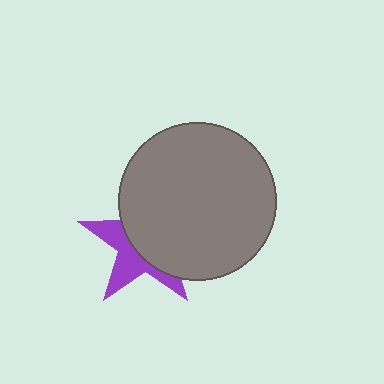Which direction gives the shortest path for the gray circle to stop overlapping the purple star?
Moving toward the upper-right gives the shortest separation.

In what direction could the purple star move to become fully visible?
The purple star could move toward the lower-left. That would shift it out from behind the gray circle entirely.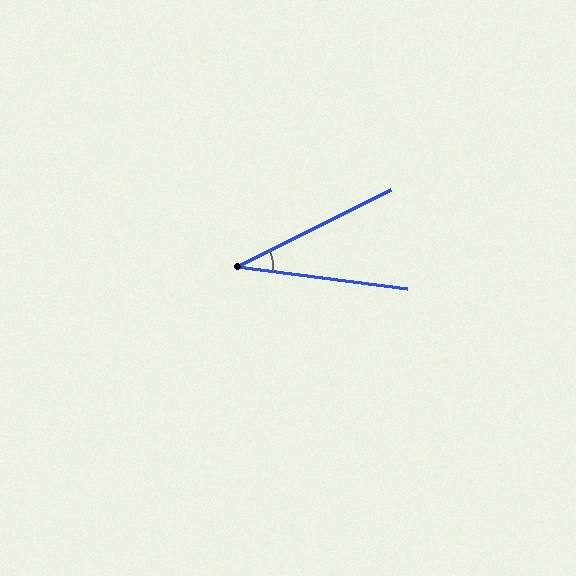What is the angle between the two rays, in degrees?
Approximately 34 degrees.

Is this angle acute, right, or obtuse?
It is acute.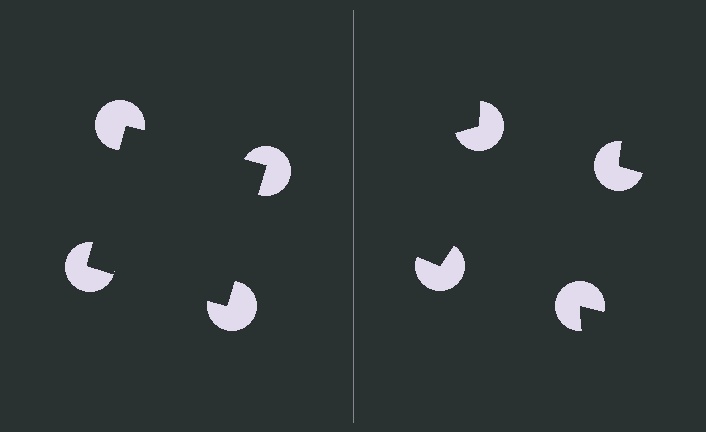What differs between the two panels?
The pac-man discs are positioned identically on both sides; only the wedge orientations differ. On the left they align to a square; on the right they are misaligned.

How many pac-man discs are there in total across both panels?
8 — 4 on each side.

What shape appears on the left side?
An illusory square.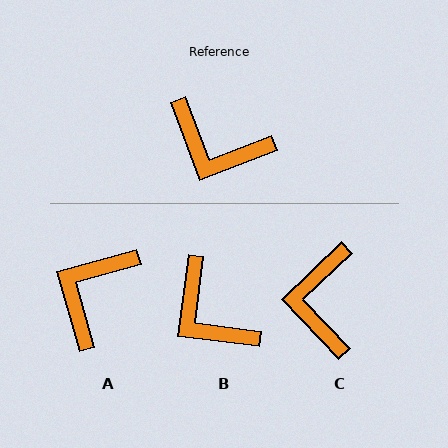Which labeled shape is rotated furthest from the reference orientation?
A, about 95 degrees away.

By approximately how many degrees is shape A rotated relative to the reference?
Approximately 95 degrees clockwise.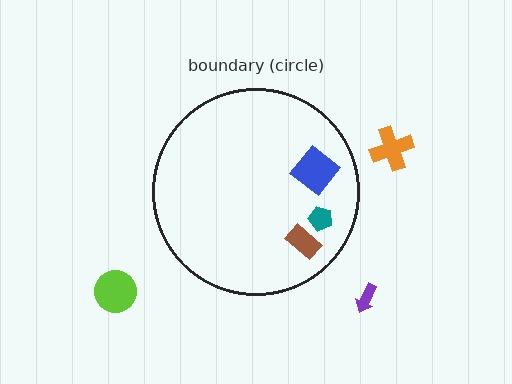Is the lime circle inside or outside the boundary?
Outside.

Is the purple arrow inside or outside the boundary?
Outside.